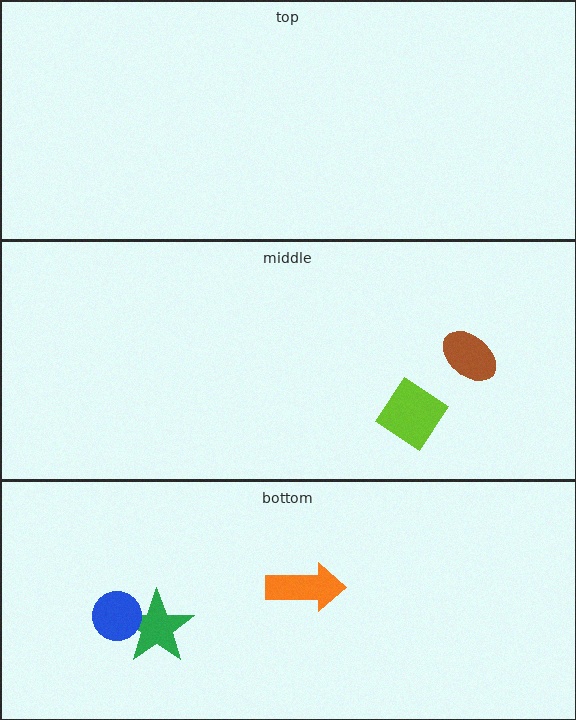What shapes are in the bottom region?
The green star, the blue circle, the orange arrow.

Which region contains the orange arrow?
The bottom region.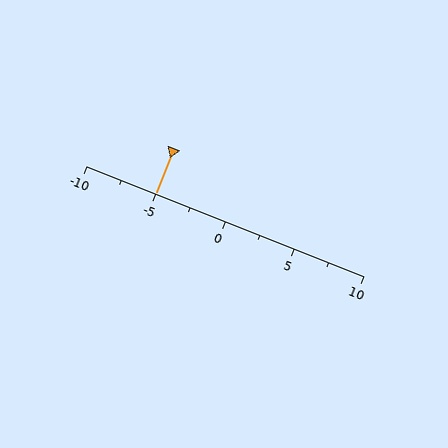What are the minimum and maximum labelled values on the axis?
The axis runs from -10 to 10.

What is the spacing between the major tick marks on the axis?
The major ticks are spaced 5 apart.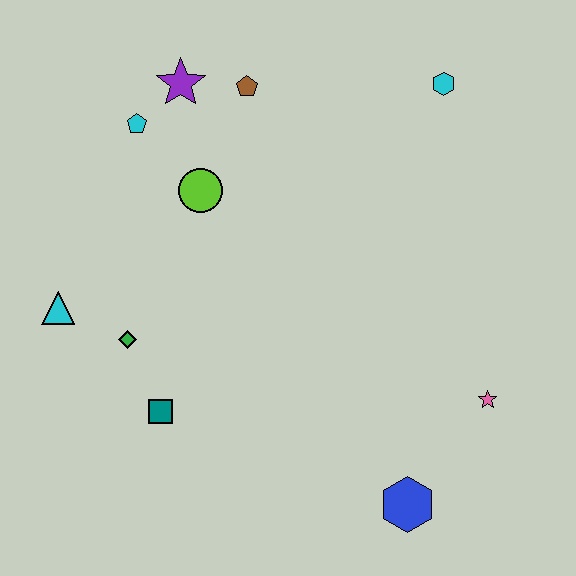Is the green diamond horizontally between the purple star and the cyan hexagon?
No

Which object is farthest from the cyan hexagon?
The cyan triangle is farthest from the cyan hexagon.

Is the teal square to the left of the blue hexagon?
Yes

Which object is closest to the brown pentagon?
The purple star is closest to the brown pentagon.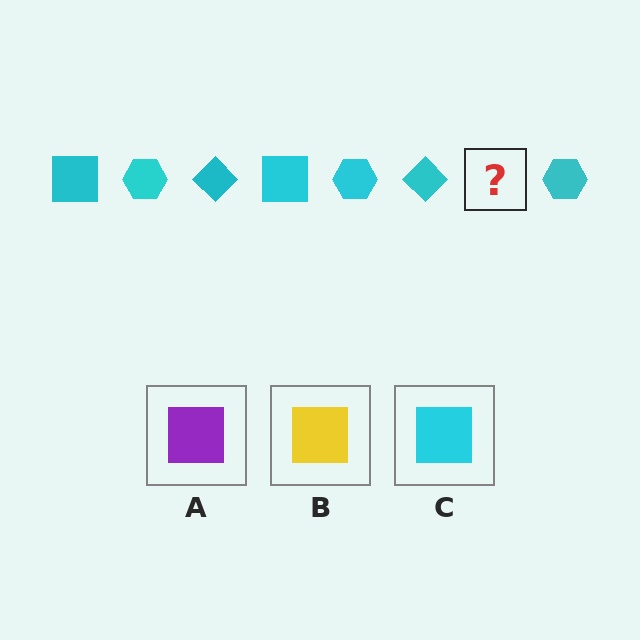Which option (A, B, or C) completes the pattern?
C.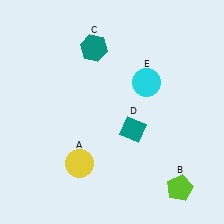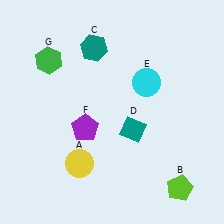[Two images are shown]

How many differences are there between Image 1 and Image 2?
There are 2 differences between the two images.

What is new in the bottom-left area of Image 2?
A purple pentagon (F) was added in the bottom-left area of Image 2.